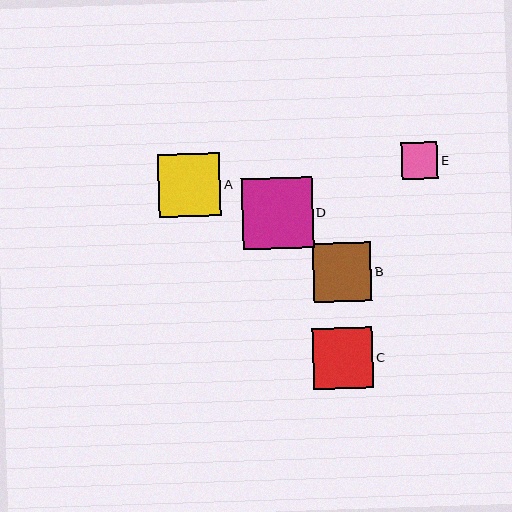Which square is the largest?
Square D is the largest with a size of approximately 71 pixels.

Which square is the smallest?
Square E is the smallest with a size of approximately 37 pixels.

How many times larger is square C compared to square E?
Square C is approximately 1.6 times the size of square E.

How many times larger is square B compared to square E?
Square B is approximately 1.6 times the size of square E.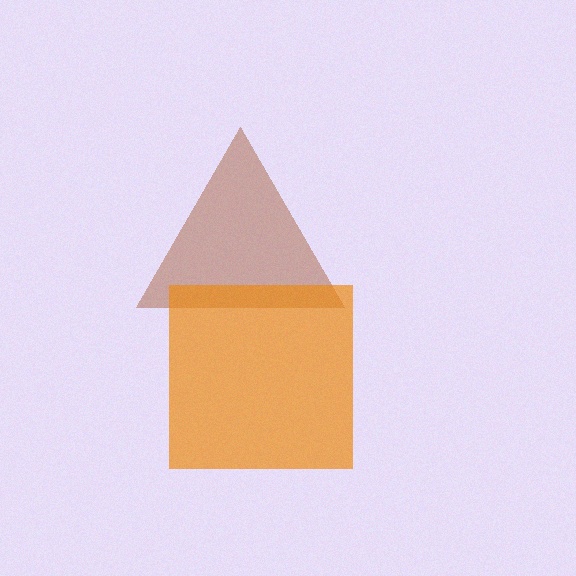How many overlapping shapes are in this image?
There are 2 overlapping shapes in the image.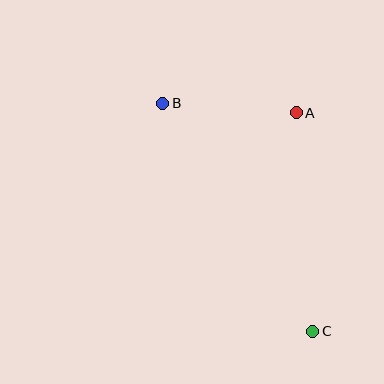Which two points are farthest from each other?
Points B and C are farthest from each other.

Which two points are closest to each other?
Points A and B are closest to each other.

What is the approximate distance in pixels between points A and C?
The distance between A and C is approximately 219 pixels.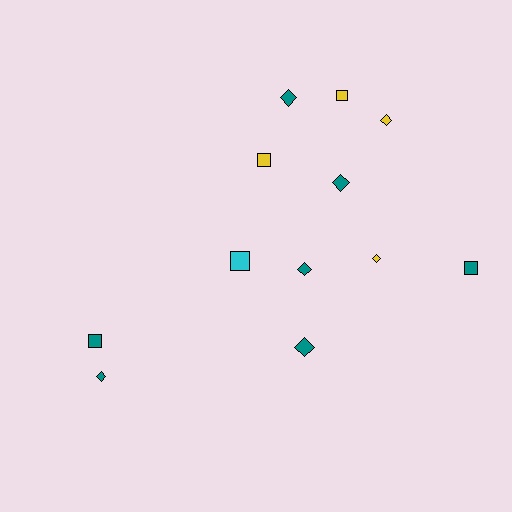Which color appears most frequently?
Teal, with 7 objects.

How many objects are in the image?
There are 12 objects.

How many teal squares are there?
There are 2 teal squares.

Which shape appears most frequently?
Diamond, with 7 objects.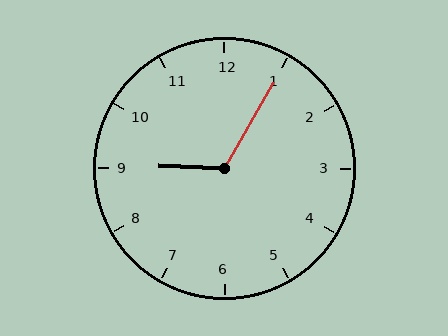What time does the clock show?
9:05.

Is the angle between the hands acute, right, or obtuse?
It is obtuse.